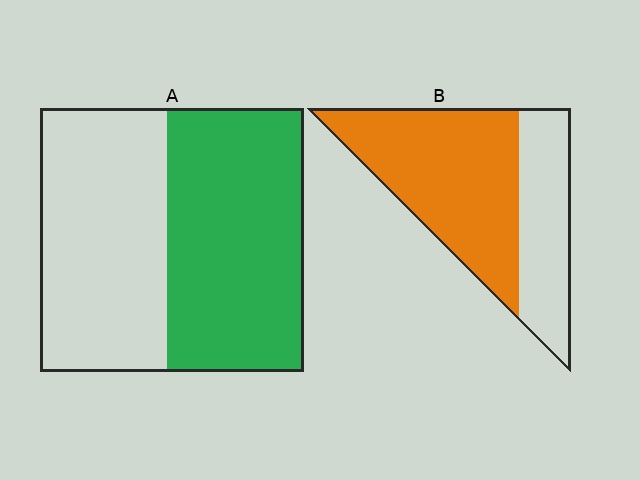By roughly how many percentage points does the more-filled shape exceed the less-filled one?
By roughly 15 percentage points (B over A).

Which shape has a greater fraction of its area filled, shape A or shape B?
Shape B.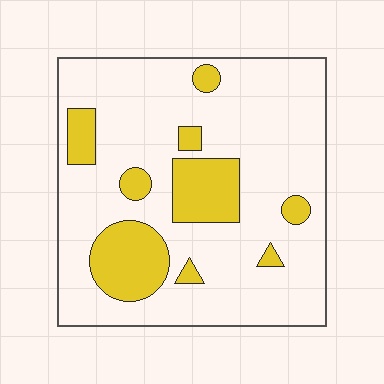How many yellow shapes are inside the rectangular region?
9.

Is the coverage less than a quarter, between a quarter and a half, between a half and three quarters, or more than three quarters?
Less than a quarter.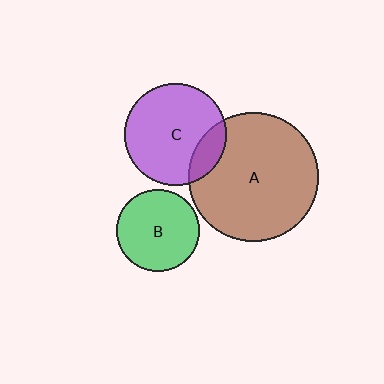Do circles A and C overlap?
Yes.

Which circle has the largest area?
Circle A (brown).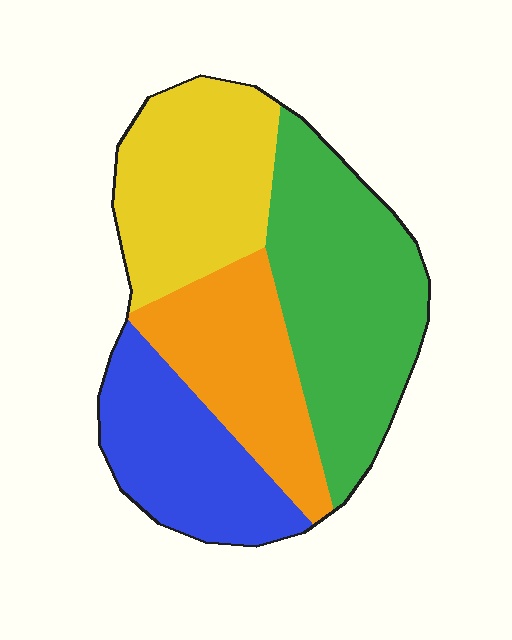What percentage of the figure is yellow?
Yellow covers about 25% of the figure.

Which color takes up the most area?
Green, at roughly 35%.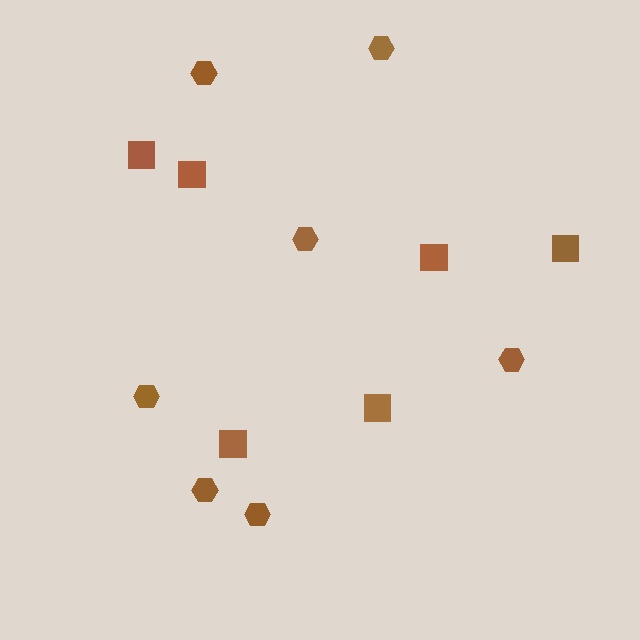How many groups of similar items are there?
There are 2 groups: one group of hexagons (7) and one group of squares (6).